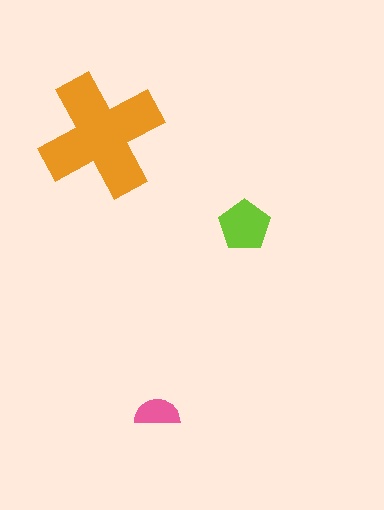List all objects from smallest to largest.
The pink semicircle, the lime pentagon, the orange cross.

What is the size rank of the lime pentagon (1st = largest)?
2nd.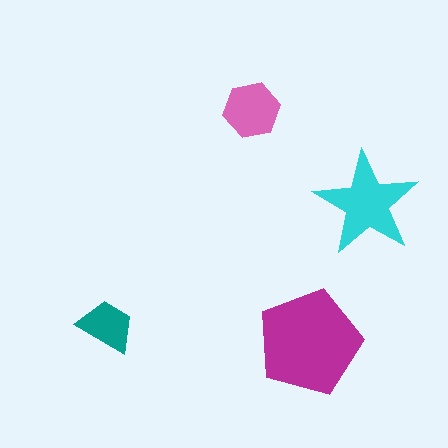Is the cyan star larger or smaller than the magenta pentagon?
Smaller.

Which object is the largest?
The magenta pentagon.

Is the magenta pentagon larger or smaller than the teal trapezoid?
Larger.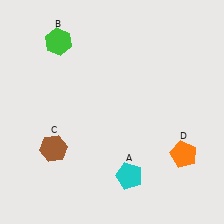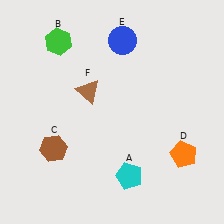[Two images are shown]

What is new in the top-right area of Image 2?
A blue circle (E) was added in the top-right area of Image 2.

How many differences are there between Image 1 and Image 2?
There are 2 differences between the two images.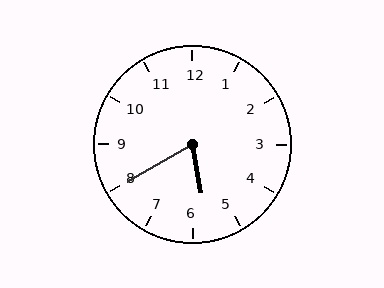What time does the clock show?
5:40.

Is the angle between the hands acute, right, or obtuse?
It is acute.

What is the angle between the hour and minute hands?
Approximately 70 degrees.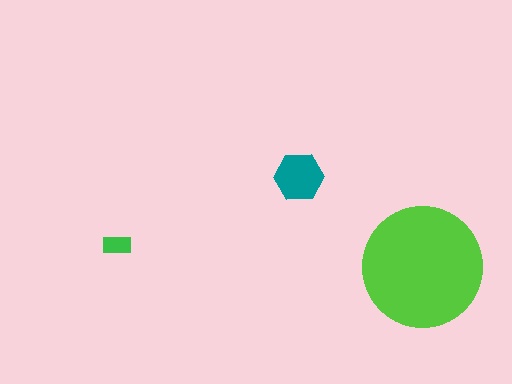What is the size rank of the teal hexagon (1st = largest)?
2nd.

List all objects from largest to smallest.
The lime circle, the teal hexagon, the green rectangle.